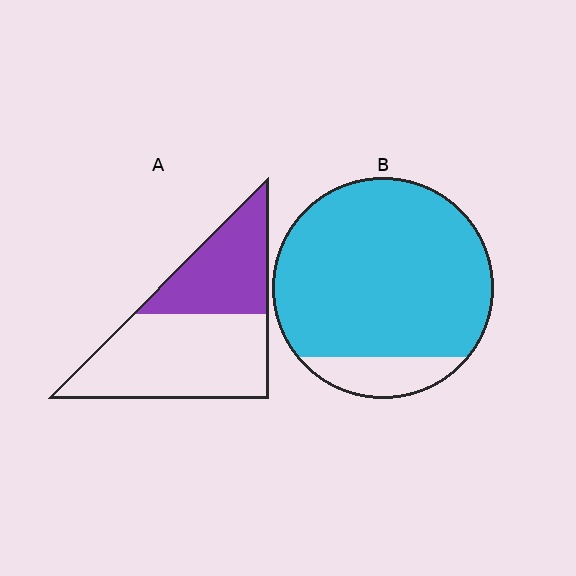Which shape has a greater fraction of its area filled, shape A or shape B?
Shape B.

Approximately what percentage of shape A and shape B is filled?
A is approximately 40% and B is approximately 85%.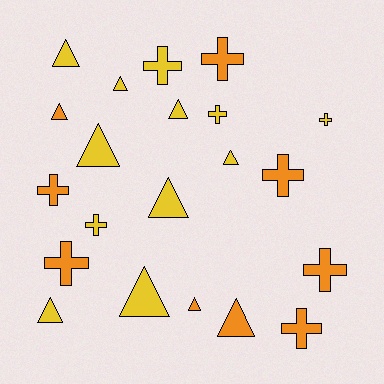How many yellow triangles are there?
There are 8 yellow triangles.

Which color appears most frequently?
Yellow, with 12 objects.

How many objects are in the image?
There are 21 objects.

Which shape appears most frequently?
Triangle, with 11 objects.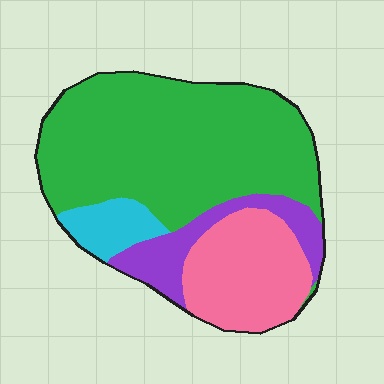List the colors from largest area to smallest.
From largest to smallest: green, pink, purple, cyan.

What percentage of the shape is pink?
Pink covers 22% of the shape.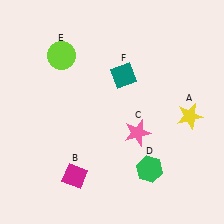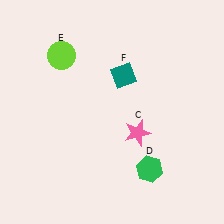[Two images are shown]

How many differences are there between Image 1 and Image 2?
There are 2 differences between the two images.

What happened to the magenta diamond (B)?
The magenta diamond (B) was removed in Image 2. It was in the bottom-left area of Image 1.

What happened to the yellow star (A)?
The yellow star (A) was removed in Image 2. It was in the bottom-right area of Image 1.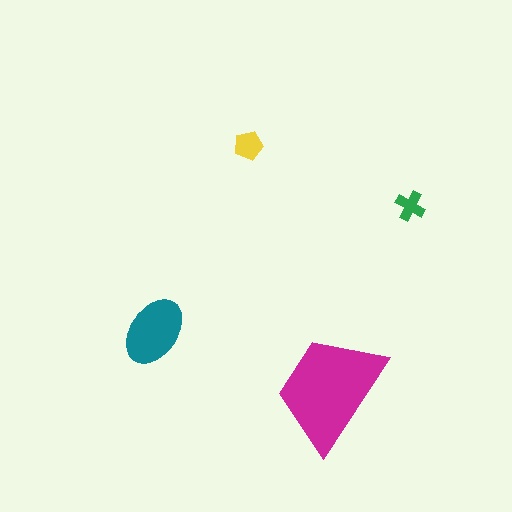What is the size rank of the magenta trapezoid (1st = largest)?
1st.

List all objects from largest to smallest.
The magenta trapezoid, the teal ellipse, the yellow pentagon, the green cross.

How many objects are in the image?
There are 4 objects in the image.